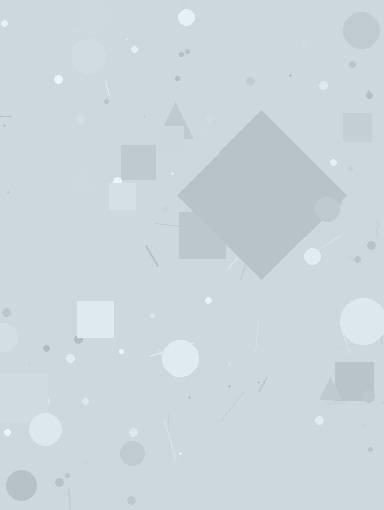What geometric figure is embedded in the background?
A diamond is embedded in the background.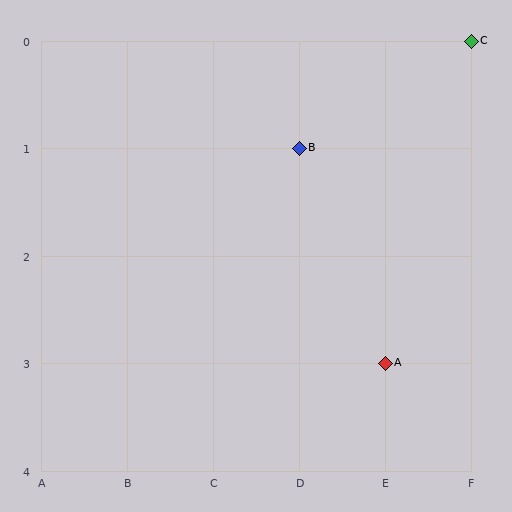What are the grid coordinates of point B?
Point B is at grid coordinates (D, 1).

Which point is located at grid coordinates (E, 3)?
Point A is at (E, 3).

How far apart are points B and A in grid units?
Points B and A are 1 column and 2 rows apart (about 2.2 grid units diagonally).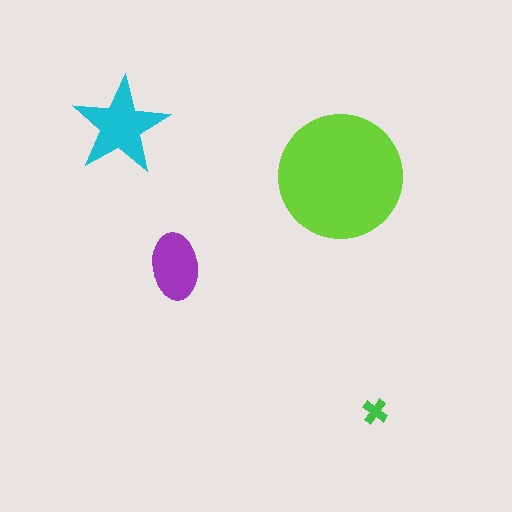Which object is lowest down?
The green cross is bottommost.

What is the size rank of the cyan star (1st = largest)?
2nd.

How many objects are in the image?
There are 4 objects in the image.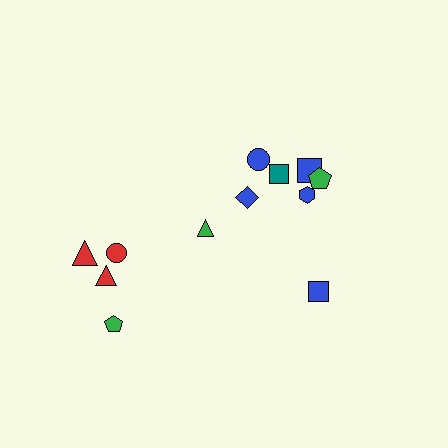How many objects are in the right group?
There are 7 objects.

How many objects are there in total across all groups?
There are 12 objects.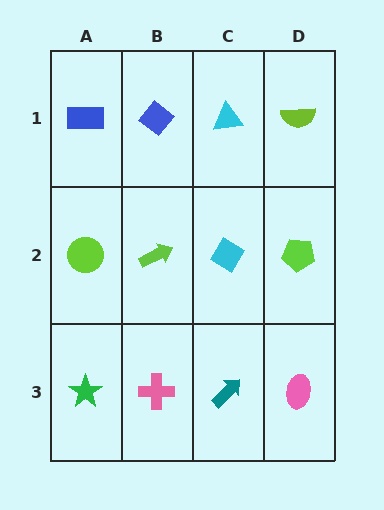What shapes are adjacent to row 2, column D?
A lime semicircle (row 1, column D), a pink ellipse (row 3, column D), a cyan diamond (row 2, column C).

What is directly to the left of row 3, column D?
A teal arrow.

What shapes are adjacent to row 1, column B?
A lime arrow (row 2, column B), a blue rectangle (row 1, column A), a cyan triangle (row 1, column C).